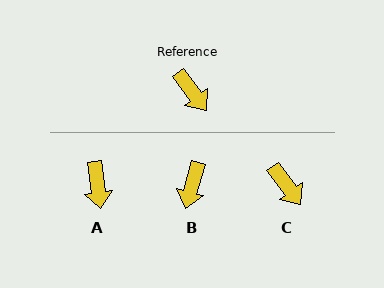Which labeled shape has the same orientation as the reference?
C.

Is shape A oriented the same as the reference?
No, it is off by about 29 degrees.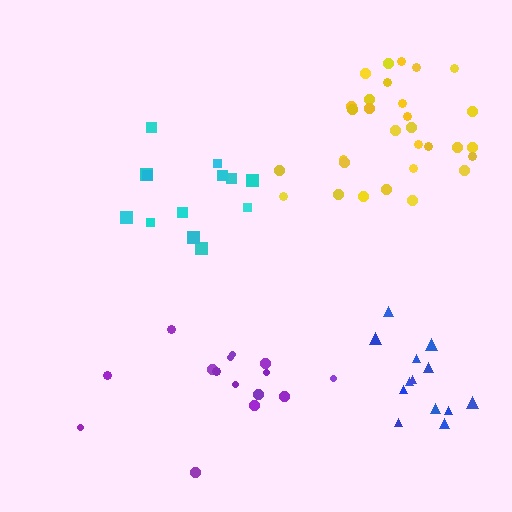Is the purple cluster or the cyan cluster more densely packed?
Cyan.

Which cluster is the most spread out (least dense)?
Purple.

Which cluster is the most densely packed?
Blue.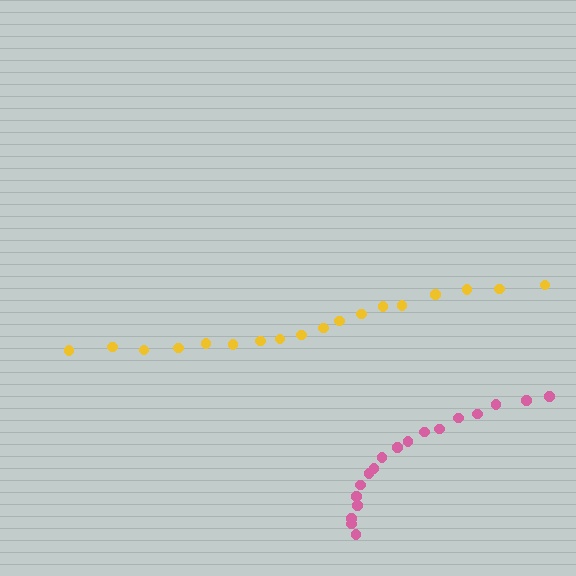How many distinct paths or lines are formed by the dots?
There are 2 distinct paths.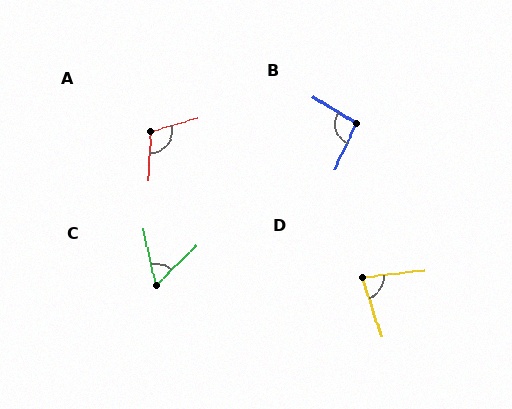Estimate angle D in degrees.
Approximately 78 degrees.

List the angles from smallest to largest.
C (58°), D (78°), B (97°), A (109°).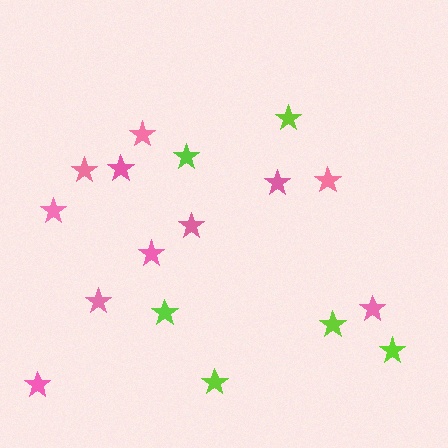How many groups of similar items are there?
There are 2 groups: one group of pink stars (11) and one group of lime stars (6).